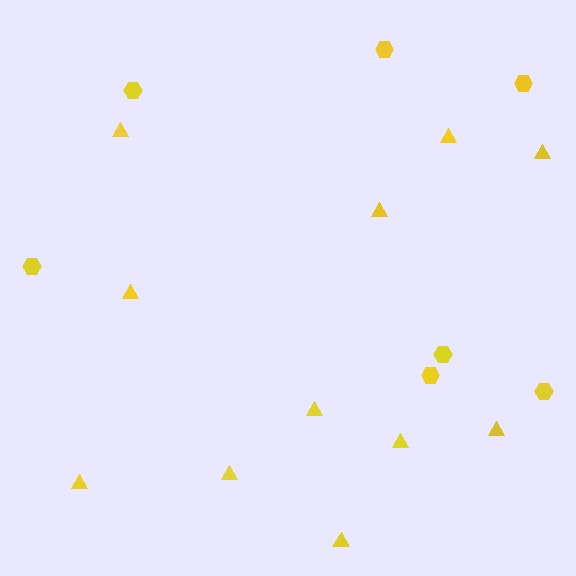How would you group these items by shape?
There are 2 groups: one group of hexagons (7) and one group of triangles (11).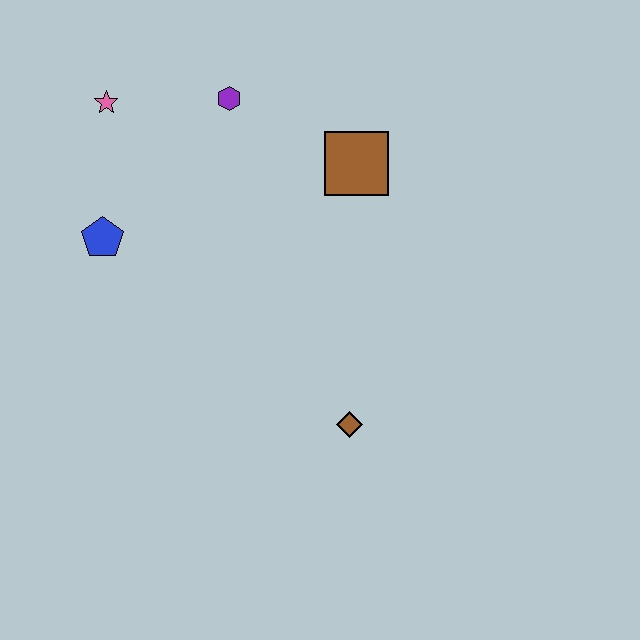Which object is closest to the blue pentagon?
The pink star is closest to the blue pentagon.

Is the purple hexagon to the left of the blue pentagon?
No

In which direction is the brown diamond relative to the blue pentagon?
The brown diamond is to the right of the blue pentagon.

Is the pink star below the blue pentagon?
No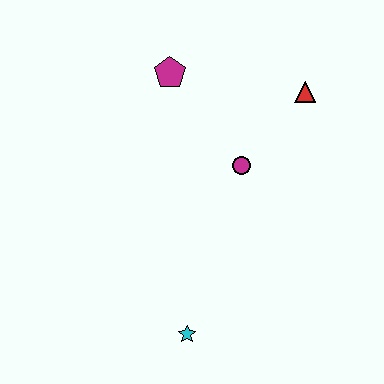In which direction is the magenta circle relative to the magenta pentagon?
The magenta circle is below the magenta pentagon.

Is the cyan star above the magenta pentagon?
No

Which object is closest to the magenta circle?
The red triangle is closest to the magenta circle.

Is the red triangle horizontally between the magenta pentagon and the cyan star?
No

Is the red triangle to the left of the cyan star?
No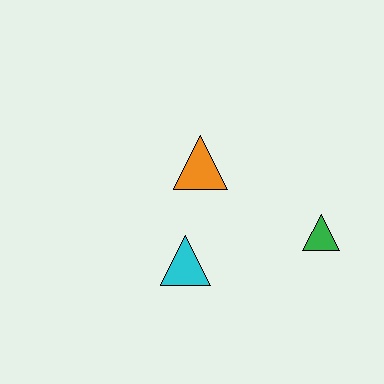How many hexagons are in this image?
There are no hexagons.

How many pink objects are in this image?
There are no pink objects.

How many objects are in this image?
There are 3 objects.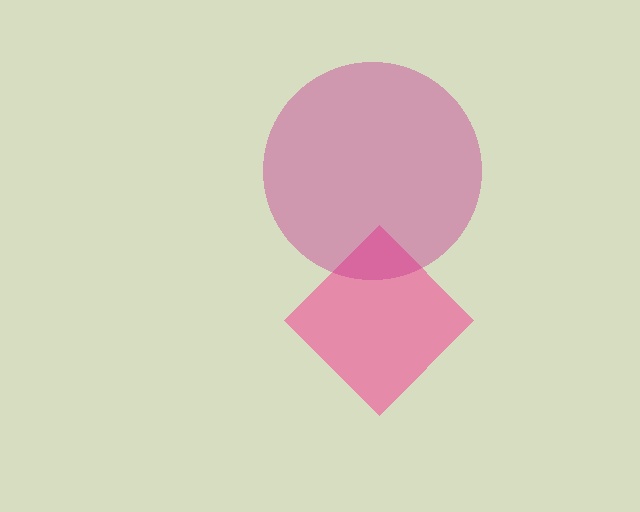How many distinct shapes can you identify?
There are 2 distinct shapes: a pink diamond, a magenta circle.